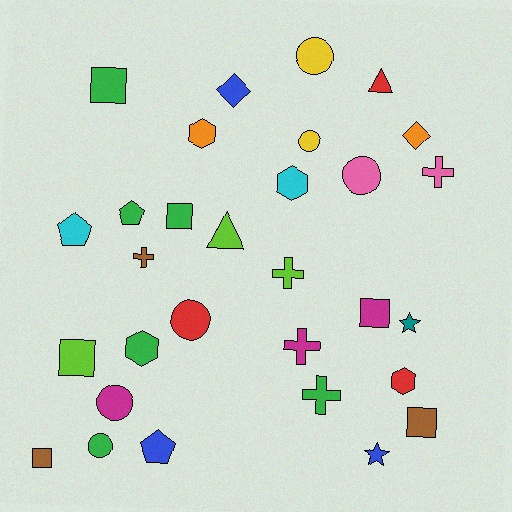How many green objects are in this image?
There are 6 green objects.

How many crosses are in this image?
There are 5 crosses.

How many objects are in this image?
There are 30 objects.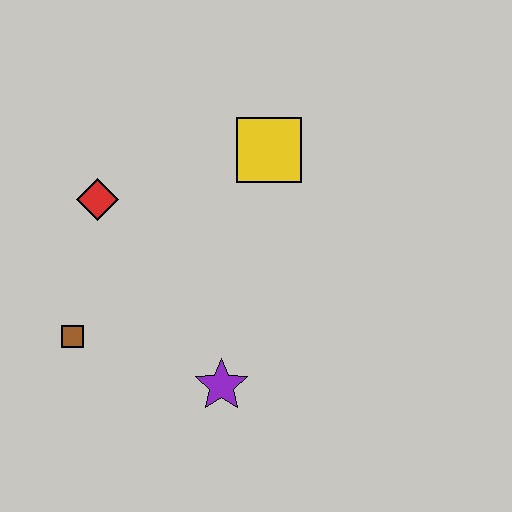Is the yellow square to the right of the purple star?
Yes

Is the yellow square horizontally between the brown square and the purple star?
No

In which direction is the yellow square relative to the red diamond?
The yellow square is to the right of the red diamond.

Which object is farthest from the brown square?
The yellow square is farthest from the brown square.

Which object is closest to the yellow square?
The red diamond is closest to the yellow square.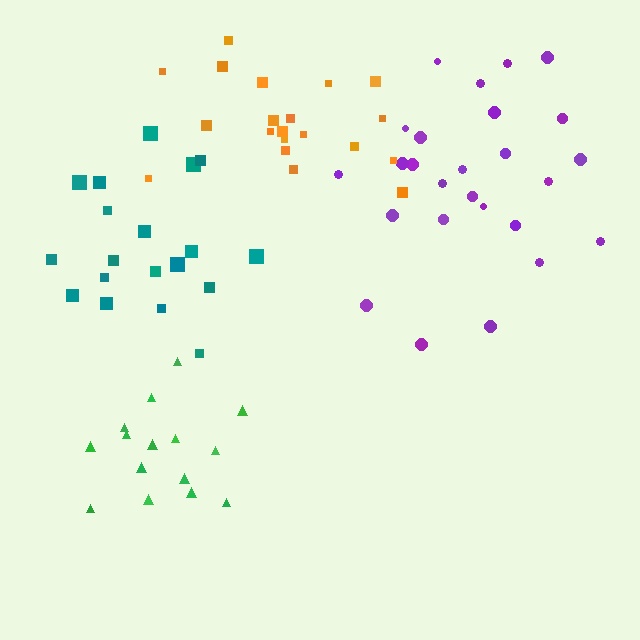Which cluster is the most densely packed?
Green.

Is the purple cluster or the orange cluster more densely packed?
Purple.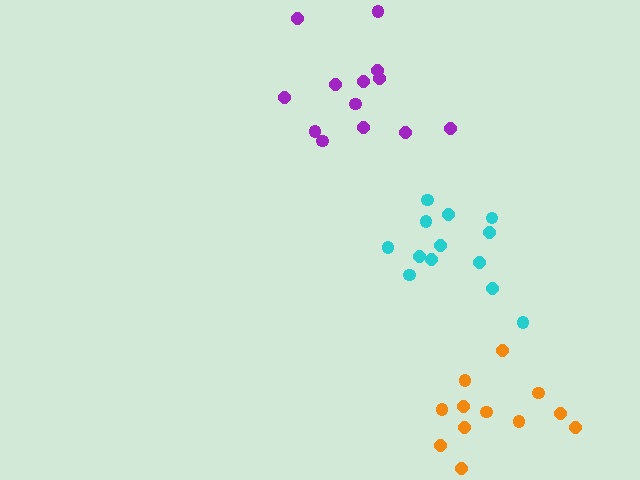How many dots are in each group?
Group 1: 13 dots, Group 2: 13 dots, Group 3: 12 dots (38 total).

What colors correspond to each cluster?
The clusters are colored: purple, cyan, orange.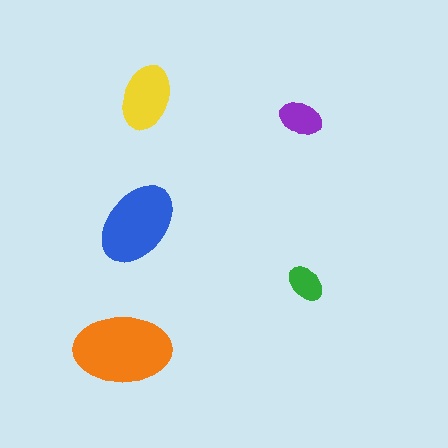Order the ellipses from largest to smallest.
the orange one, the blue one, the yellow one, the purple one, the green one.